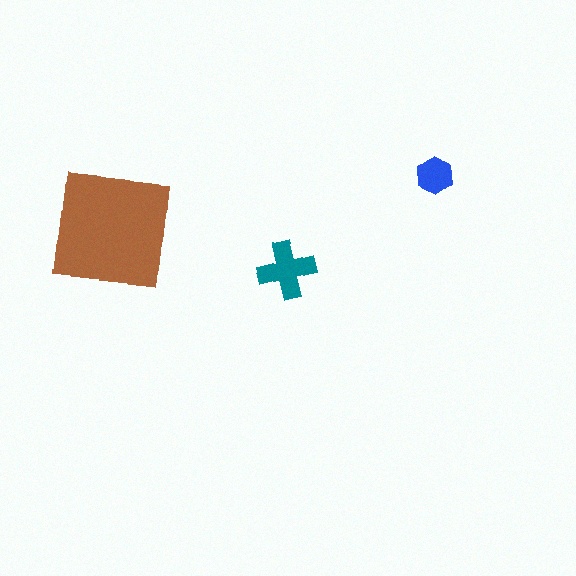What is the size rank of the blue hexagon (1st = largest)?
3rd.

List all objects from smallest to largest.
The blue hexagon, the teal cross, the brown square.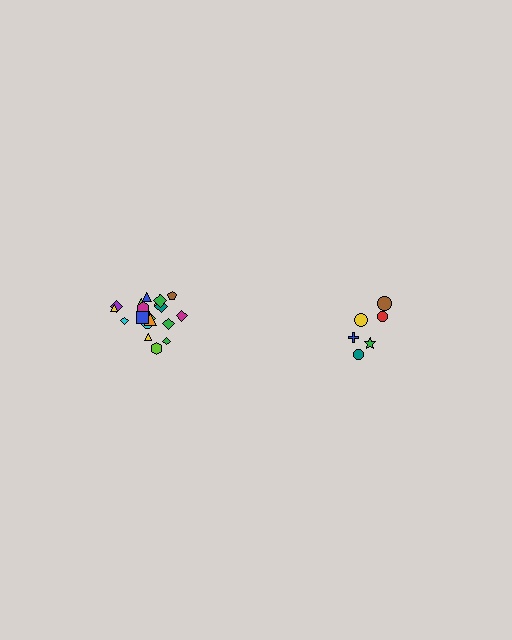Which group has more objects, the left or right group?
The left group.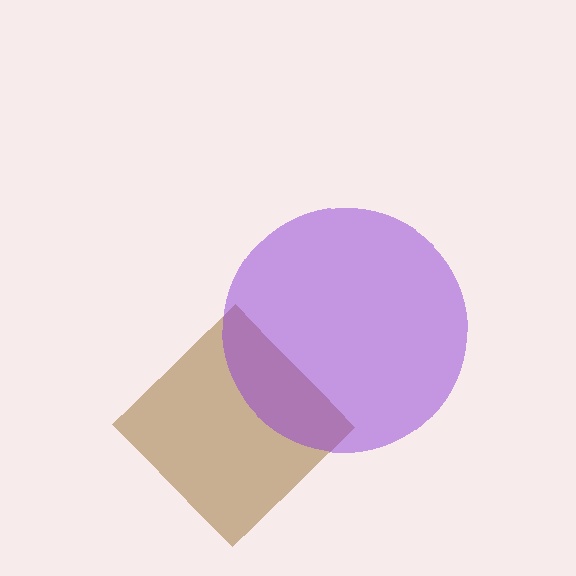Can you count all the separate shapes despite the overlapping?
Yes, there are 2 separate shapes.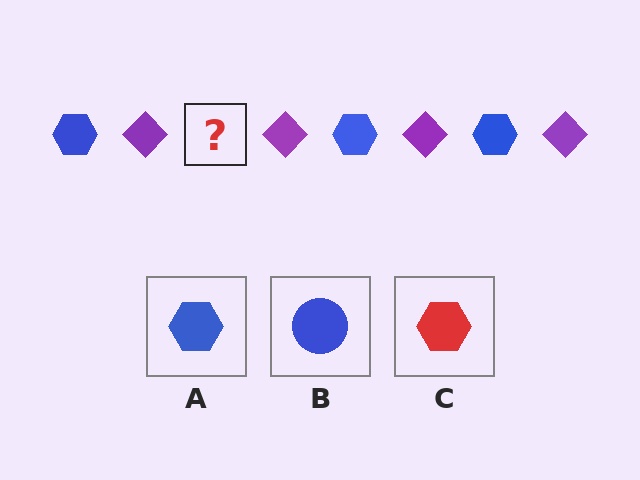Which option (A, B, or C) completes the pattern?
A.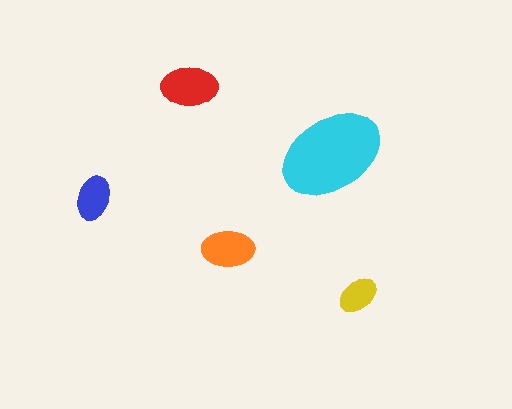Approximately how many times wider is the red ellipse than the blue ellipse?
About 1.5 times wider.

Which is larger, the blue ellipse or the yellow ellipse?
The blue one.